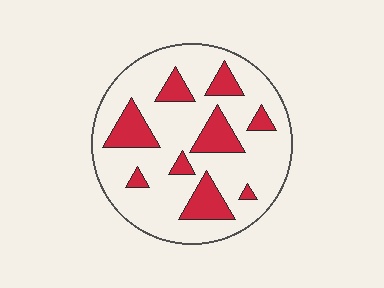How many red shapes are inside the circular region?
9.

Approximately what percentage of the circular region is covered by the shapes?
Approximately 20%.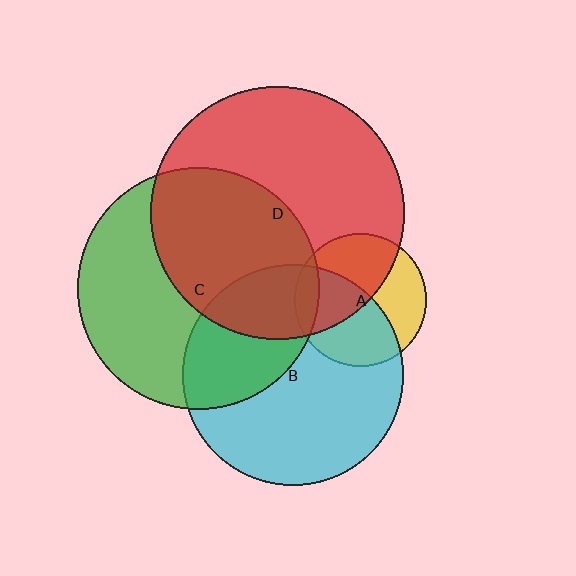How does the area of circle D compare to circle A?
Approximately 3.6 times.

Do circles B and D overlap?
Yes.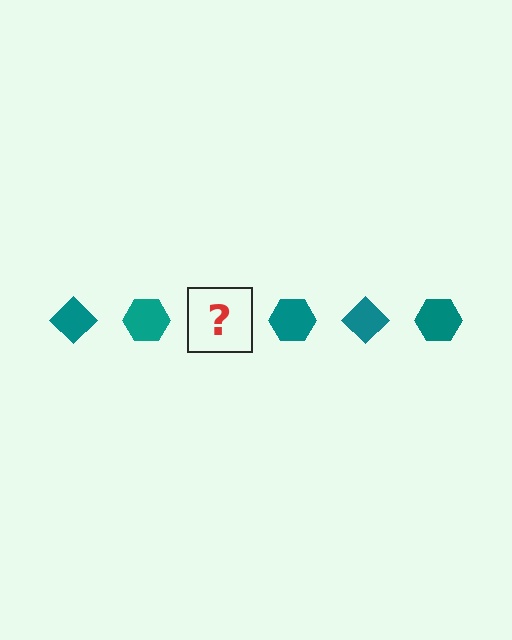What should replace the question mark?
The question mark should be replaced with a teal diamond.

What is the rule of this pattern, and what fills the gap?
The rule is that the pattern cycles through diamond, hexagon shapes in teal. The gap should be filled with a teal diamond.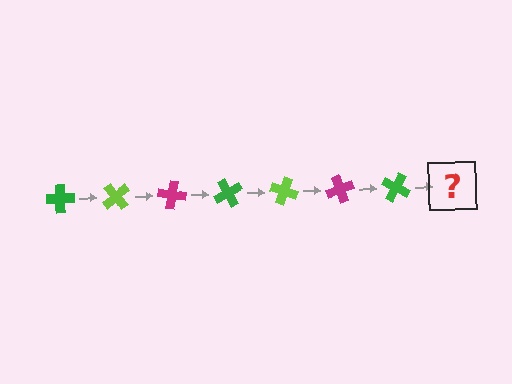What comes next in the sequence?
The next element should be a lime cross, rotated 350 degrees from the start.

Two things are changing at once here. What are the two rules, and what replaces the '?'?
The two rules are that it rotates 50 degrees each step and the color cycles through green, lime, and magenta. The '?' should be a lime cross, rotated 350 degrees from the start.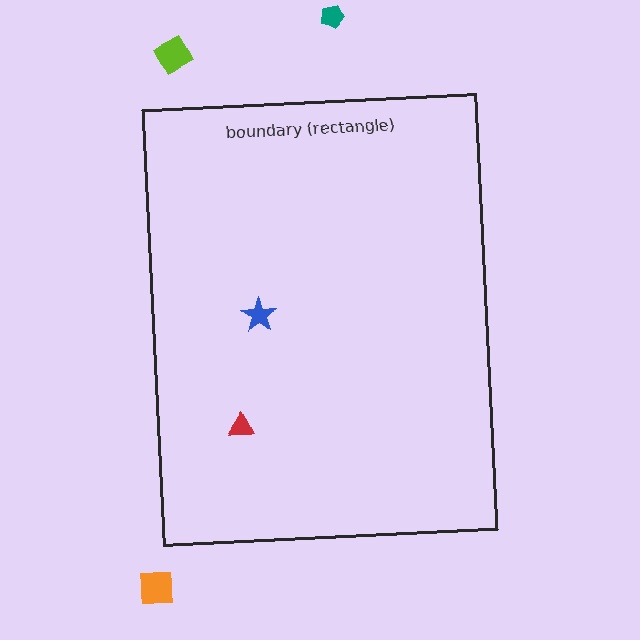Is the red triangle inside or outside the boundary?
Inside.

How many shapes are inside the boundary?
2 inside, 3 outside.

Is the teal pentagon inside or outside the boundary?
Outside.